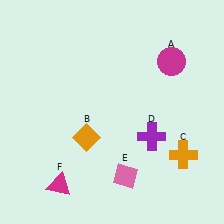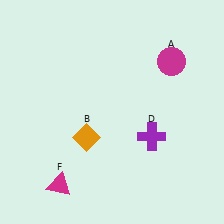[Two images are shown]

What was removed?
The pink diamond (E), the orange cross (C) were removed in Image 2.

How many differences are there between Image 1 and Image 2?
There are 2 differences between the two images.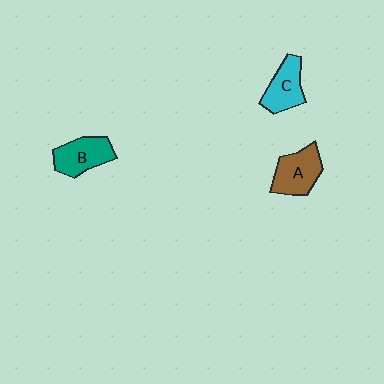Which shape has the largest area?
Shape A (brown).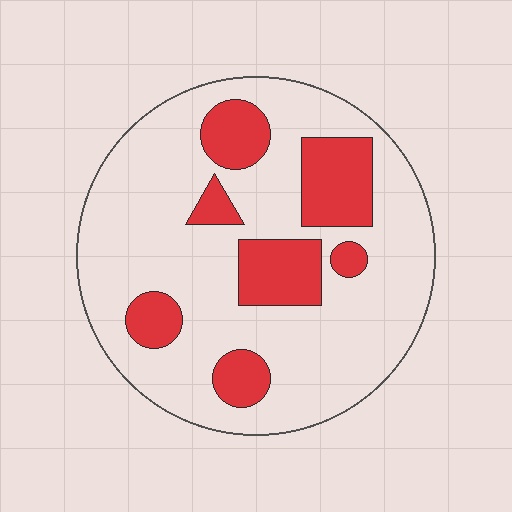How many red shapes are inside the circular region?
7.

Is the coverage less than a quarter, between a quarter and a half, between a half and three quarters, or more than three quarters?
Less than a quarter.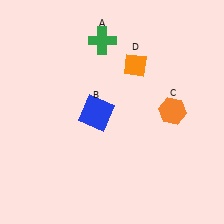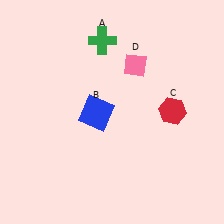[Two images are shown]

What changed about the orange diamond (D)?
In Image 1, D is orange. In Image 2, it changed to pink.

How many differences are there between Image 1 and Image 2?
There are 2 differences between the two images.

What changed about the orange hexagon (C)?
In Image 1, C is orange. In Image 2, it changed to red.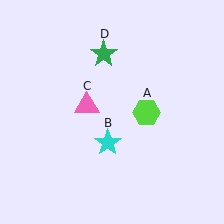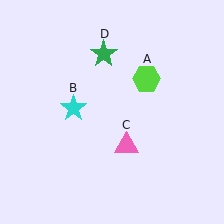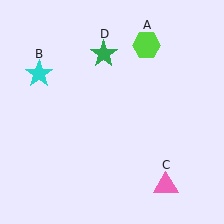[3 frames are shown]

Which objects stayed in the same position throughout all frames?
Green star (object D) remained stationary.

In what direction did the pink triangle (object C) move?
The pink triangle (object C) moved down and to the right.